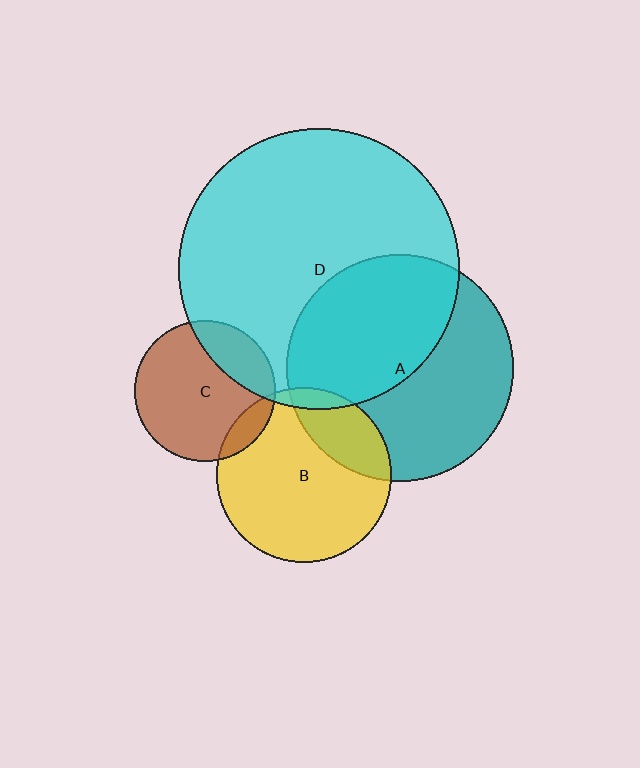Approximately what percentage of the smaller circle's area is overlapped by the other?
Approximately 25%.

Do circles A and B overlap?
Yes.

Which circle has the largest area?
Circle D (cyan).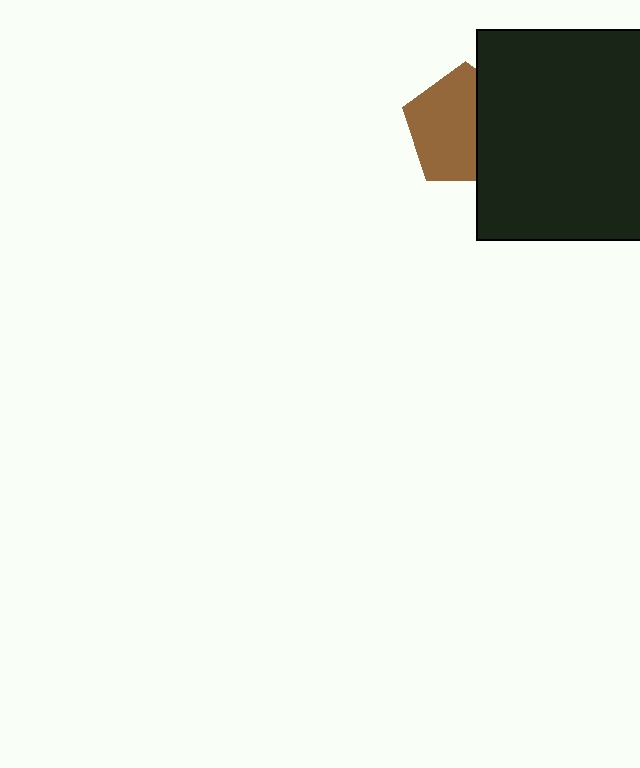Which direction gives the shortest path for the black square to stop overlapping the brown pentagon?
Moving right gives the shortest separation.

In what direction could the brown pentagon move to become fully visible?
The brown pentagon could move left. That would shift it out from behind the black square entirely.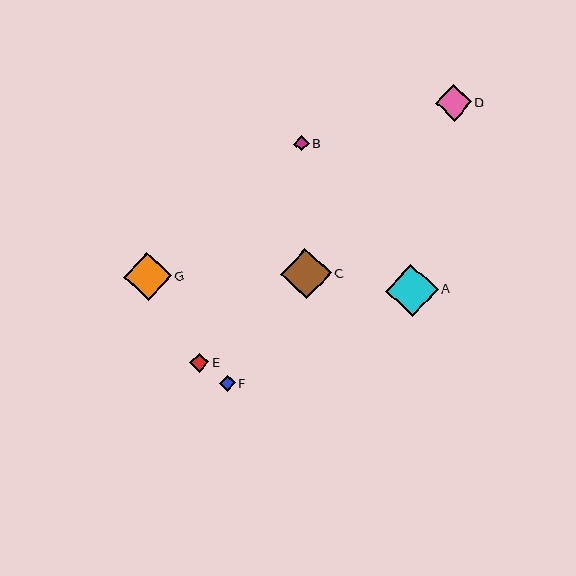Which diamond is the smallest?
Diamond B is the smallest with a size of approximately 16 pixels.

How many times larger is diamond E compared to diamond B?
Diamond E is approximately 1.2 times the size of diamond B.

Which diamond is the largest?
Diamond A is the largest with a size of approximately 53 pixels.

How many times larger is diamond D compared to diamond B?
Diamond D is approximately 2.3 times the size of diamond B.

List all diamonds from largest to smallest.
From largest to smallest: A, C, G, D, E, F, B.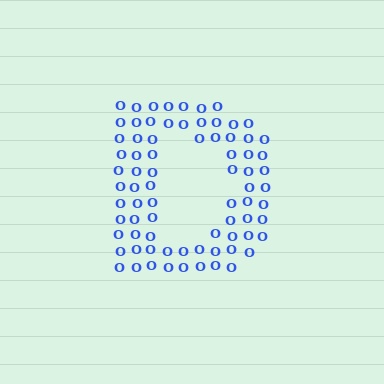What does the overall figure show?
The overall figure shows the letter D.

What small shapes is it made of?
It is made of small letter O's.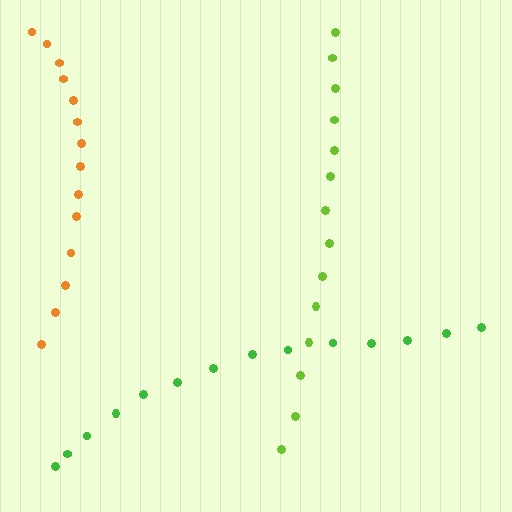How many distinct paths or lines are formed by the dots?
There are 3 distinct paths.